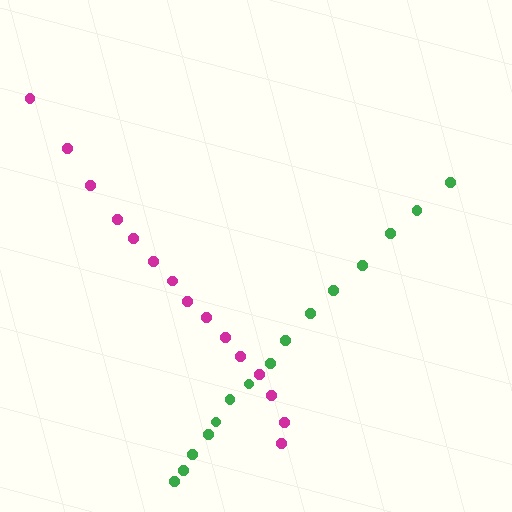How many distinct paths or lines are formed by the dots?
There are 2 distinct paths.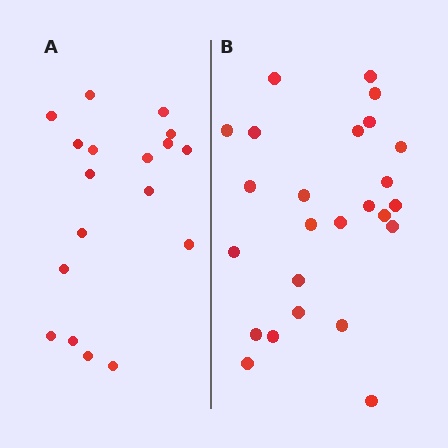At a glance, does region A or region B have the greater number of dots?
Region B (the right region) has more dots.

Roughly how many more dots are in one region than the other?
Region B has roughly 8 or so more dots than region A.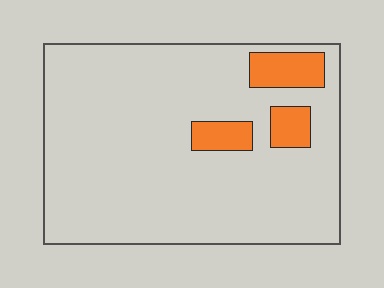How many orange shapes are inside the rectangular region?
3.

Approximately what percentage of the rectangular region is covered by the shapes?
Approximately 10%.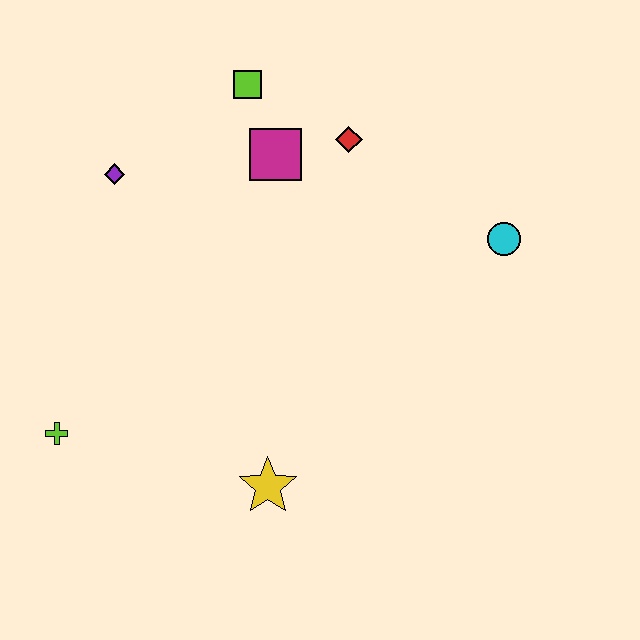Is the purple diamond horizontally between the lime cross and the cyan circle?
Yes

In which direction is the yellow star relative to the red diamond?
The yellow star is below the red diamond.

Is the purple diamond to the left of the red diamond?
Yes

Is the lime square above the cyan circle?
Yes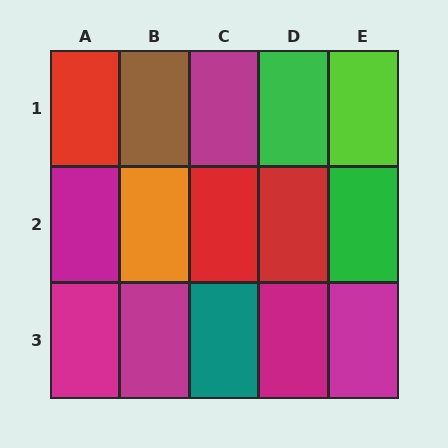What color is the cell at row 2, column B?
Orange.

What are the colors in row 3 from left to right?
Magenta, magenta, teal, magenta, magenta.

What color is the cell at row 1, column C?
Magenta.